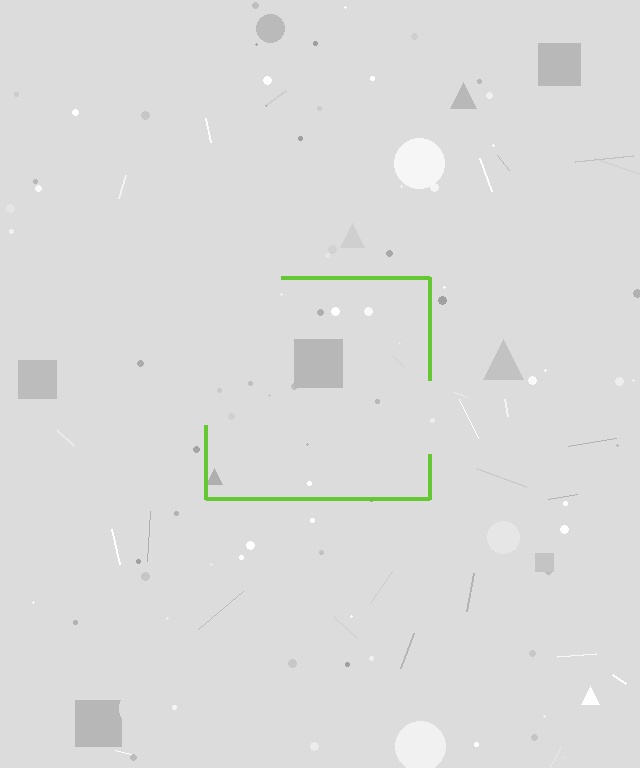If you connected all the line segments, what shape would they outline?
They would outline a square.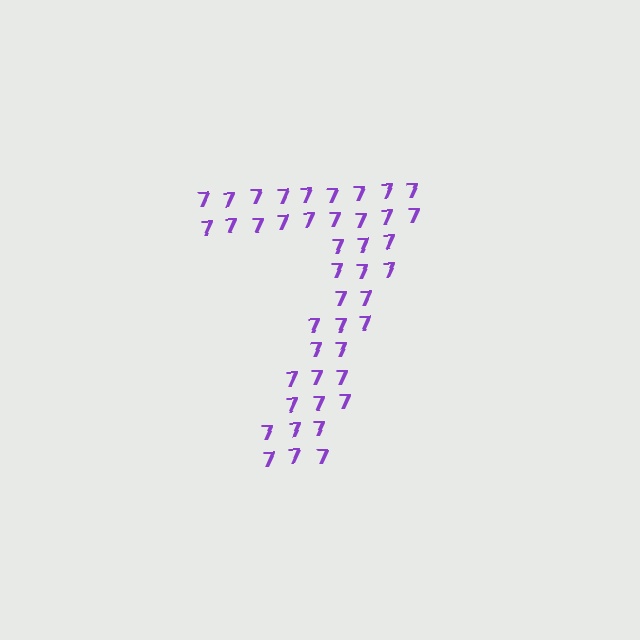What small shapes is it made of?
It is made of small digit 7's.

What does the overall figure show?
The overall figure shows the digit 7.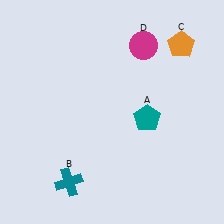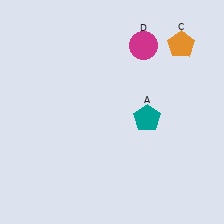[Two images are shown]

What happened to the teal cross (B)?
The teal cross (B) was removed in Image 2. It was in the bottom-left area of Image 1.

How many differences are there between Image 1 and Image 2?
There is 1 difference between the two images.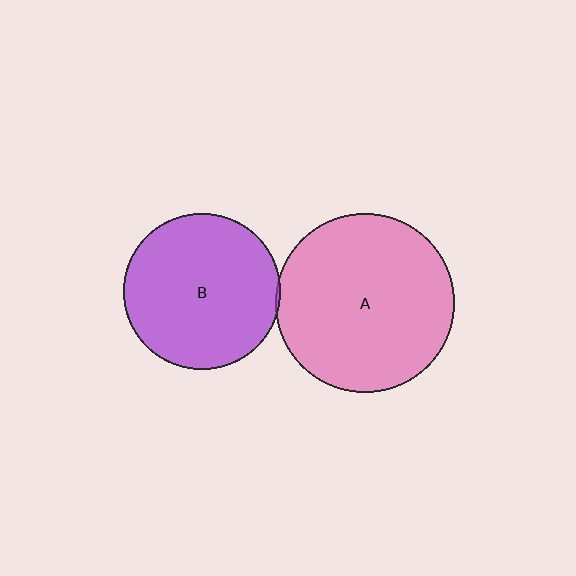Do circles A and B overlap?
Yes.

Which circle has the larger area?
Circle A (pink).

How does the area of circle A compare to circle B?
Approximately 1.3 times.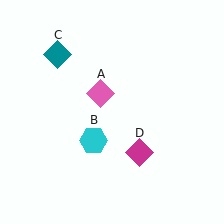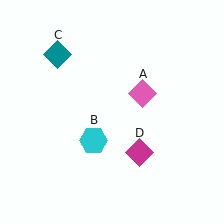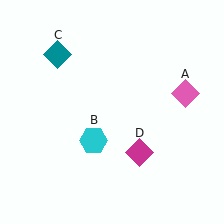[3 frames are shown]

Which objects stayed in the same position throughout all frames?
Cyan hexagon (object B) and teal diamond (object C) and magenta diamond (object D) remained stationary.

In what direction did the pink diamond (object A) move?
The pink diamond (object A) moved right.